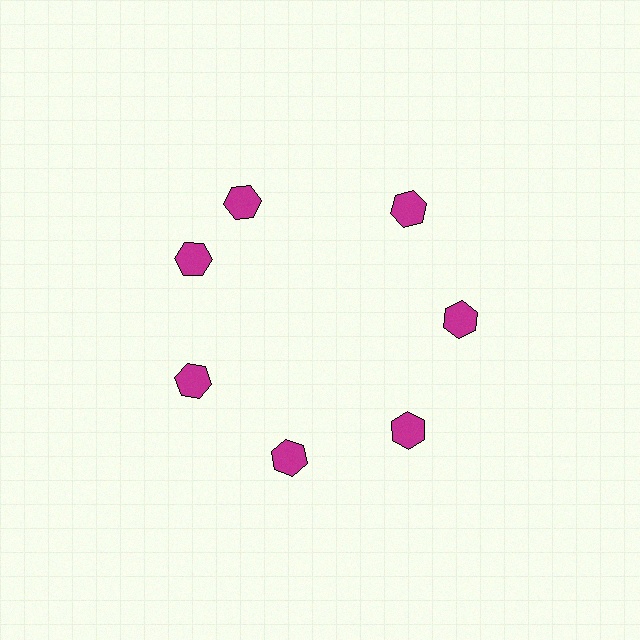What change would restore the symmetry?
The symmetry would be restored by rotating it back into even spacing with its neighbors so that all 7 hexagons sit at equal angles and equal distance from the center.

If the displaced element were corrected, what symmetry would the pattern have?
It would have 7-fold rotational symmetry — the pattern would map onto itself every 51 degrees.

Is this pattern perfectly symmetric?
No. The 7 magenta hexagons are arranged in a ring, but one element near the 12 o'clock position is rotated out of alignment along the ring, breaking the 7-fold rotational symmetry.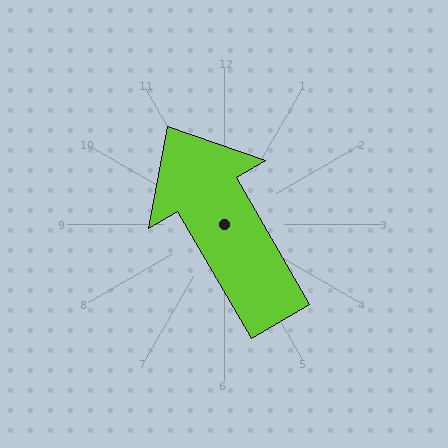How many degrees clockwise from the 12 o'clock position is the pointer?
Approximately 330 degrees.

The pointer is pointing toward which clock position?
Roughly 11 o'clock.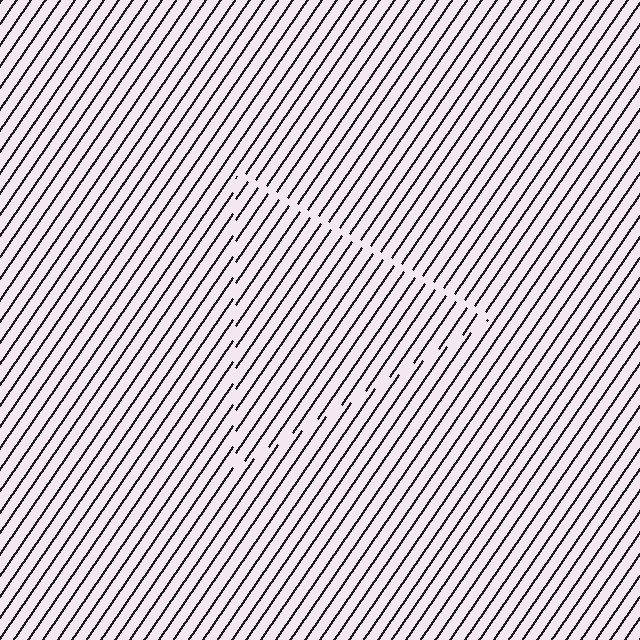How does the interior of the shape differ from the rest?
The interior of the shape contains the same grating, shifted by half a period — the contour is defined by the phase discontinuity where line-ends from the inner and outer gratings abut.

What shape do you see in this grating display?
An illusory triangle. The interior of the shape contains the same grating, shifted by half a period — the contour is defined by the phase discontinuity where line-ends from the inner and outer gratings abut.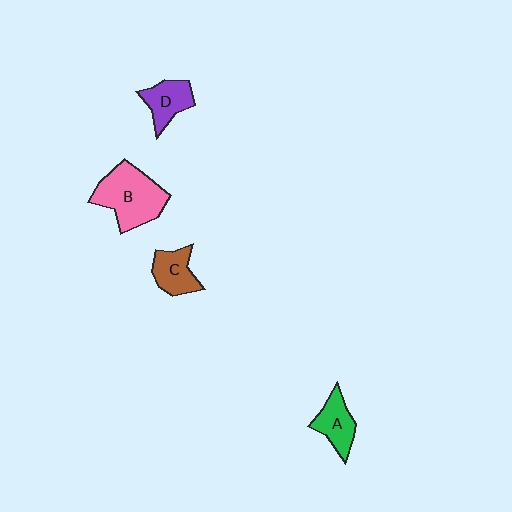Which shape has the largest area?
Shape B (pink).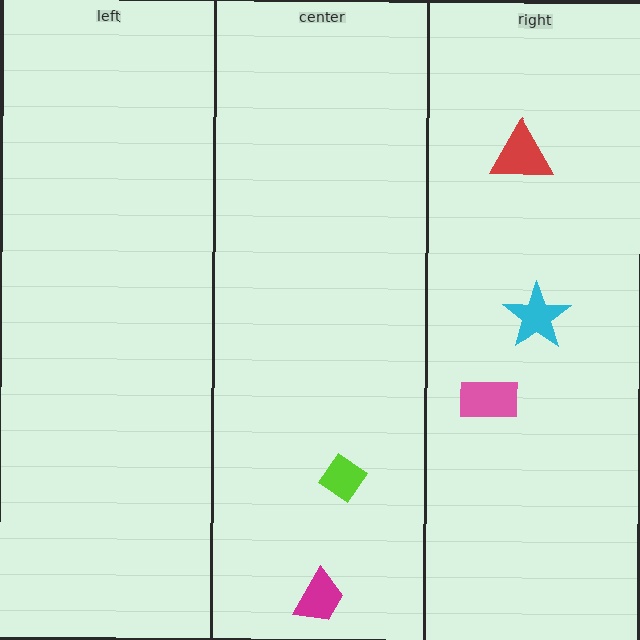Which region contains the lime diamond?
The center region.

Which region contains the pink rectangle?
The right region.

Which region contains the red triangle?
The right region.